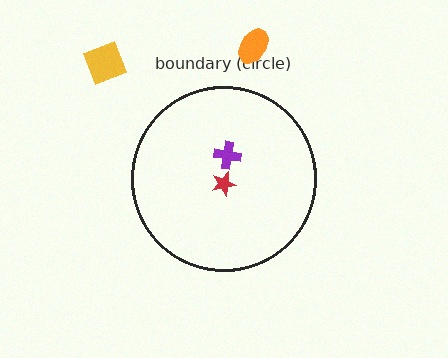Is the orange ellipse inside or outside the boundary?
Outside.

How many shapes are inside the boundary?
2 inside, 2 outside.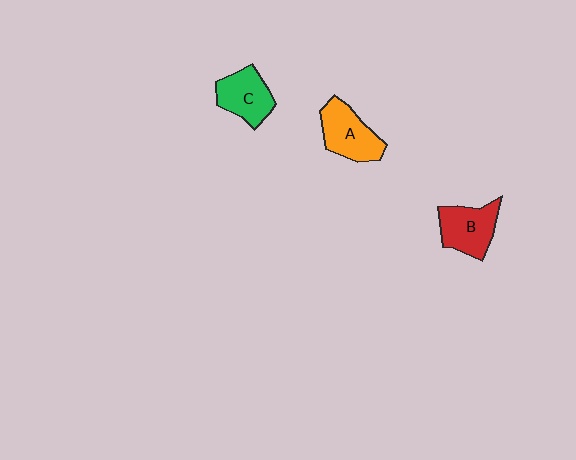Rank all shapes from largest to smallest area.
From largest to smallest: A (orange), B (red), C (green).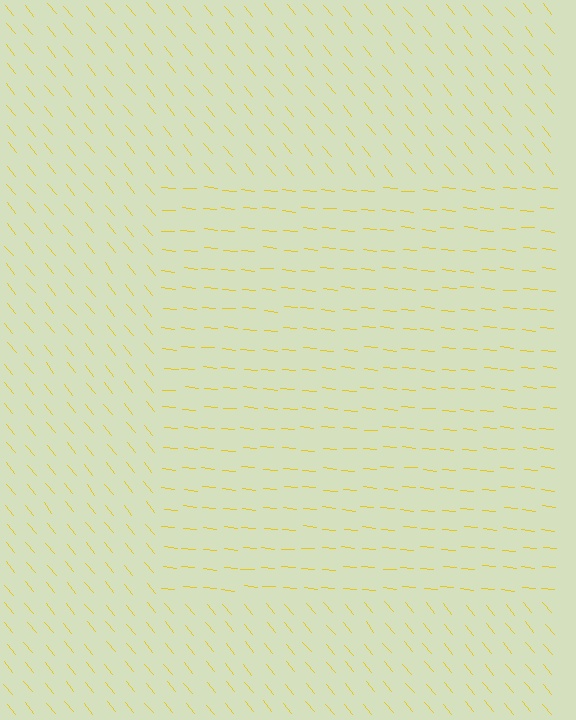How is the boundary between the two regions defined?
The boundary is defined purely by a change in line orientation (approximately 45 degrees difference). All lines are the same color and thickness.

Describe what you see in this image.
The image is filled with small yellow line segments. A rectangle region in the image has lines oriented differently from the surrounding lines, creating a visible texture boundary.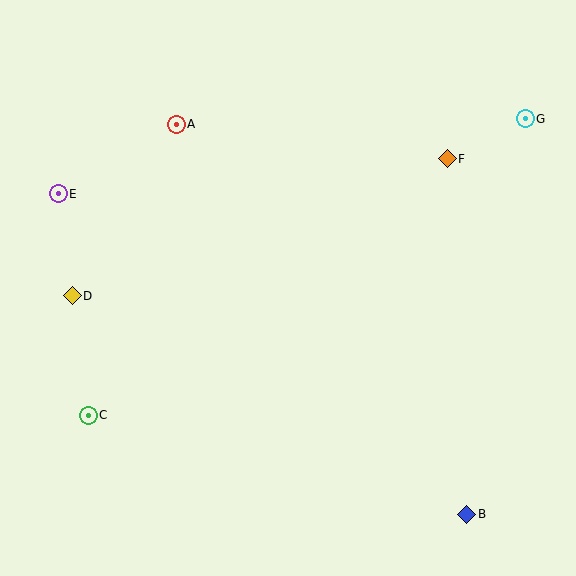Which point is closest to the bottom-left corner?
Point C is closest to the bottom-left corner.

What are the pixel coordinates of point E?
Point E is at (58, 194).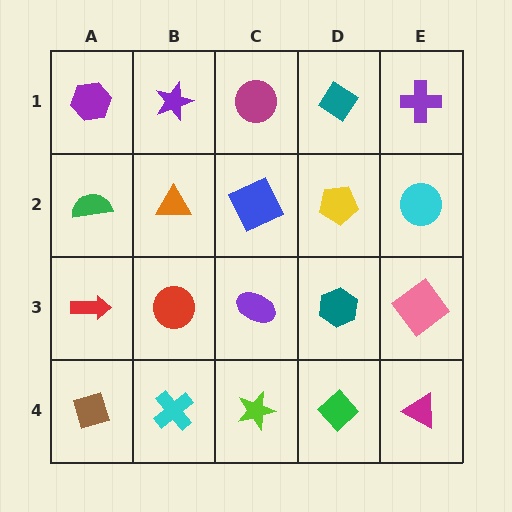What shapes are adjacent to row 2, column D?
A teal diamond (row 1, column D), a teal hexagon (row 3, column D), a blue square (row 2, column C), a cyan circle (row 2, column E).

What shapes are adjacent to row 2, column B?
A purple star (row 1, column B), a red circle (row 3, column B), a green semicircle (row 2, column A), a blue square (row 2, column C).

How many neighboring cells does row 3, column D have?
4.